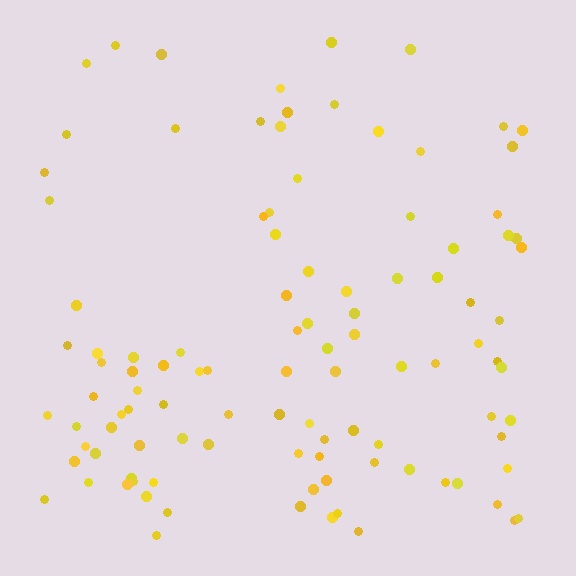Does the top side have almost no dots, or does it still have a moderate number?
Still a moderate number, just noticeably fewer than the bottom.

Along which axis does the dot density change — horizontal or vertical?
Vertical.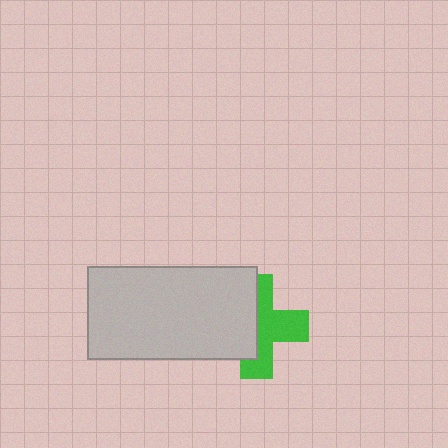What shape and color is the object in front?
The object in front is a light gray rectangle.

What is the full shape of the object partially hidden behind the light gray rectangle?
The partially hidden object is a green cross.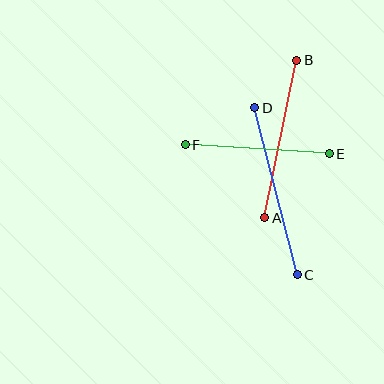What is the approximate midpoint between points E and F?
The midpoint is at approximately (257, 149) pixels.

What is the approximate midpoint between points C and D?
The midpoint is at approximately (276, 191) pixels.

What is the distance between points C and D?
The distance is approximately 172 pixels.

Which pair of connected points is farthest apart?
Points C and D are farthest apart.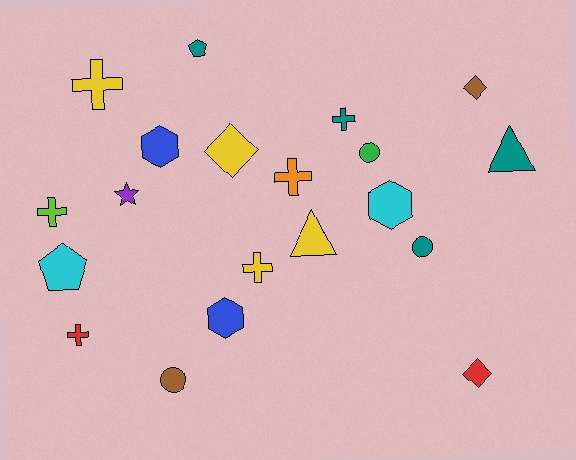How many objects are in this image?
There are 20 objects.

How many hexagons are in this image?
There are 3 hexagons.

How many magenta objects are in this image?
There are no magenta objects.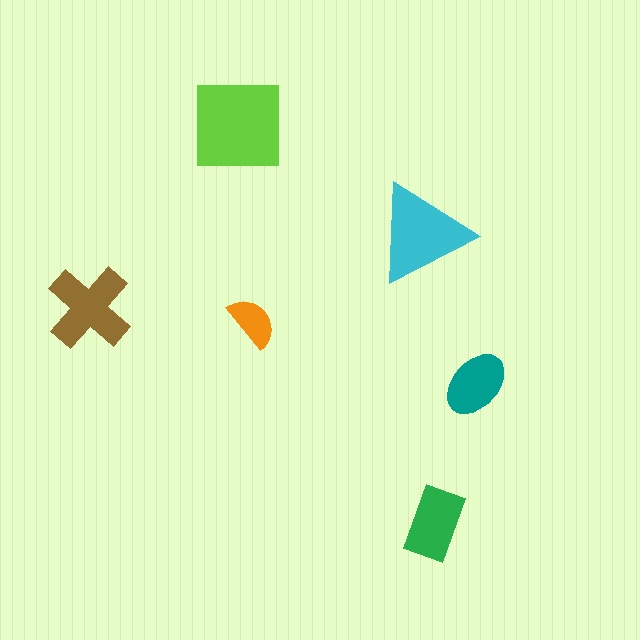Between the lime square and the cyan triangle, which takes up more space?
The lime square.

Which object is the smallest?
The orange semicircle.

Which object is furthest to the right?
The teal ellipse is rightmost.